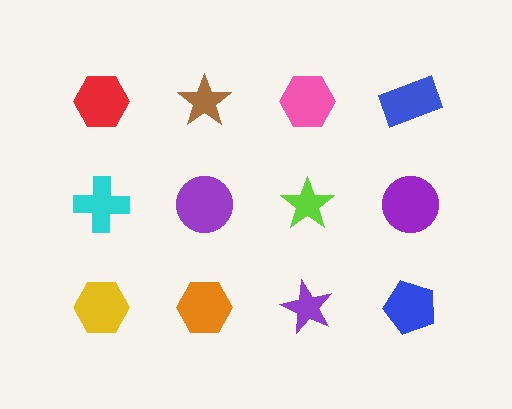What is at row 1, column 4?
A blue rectangle.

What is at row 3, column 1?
A yellow hexagon.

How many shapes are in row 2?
4 shapes.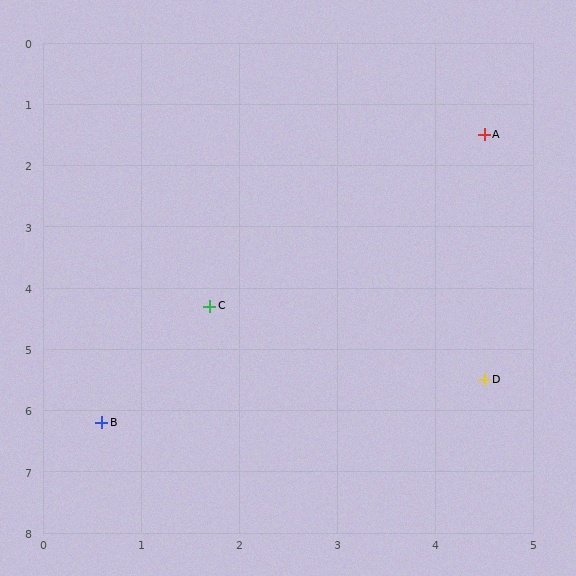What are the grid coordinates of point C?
Point C is at approximately (1.7, 4.3).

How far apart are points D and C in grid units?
Points D and C are about 3.0 grid units apart.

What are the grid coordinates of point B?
Point B is at approximately (0.6, 6.2).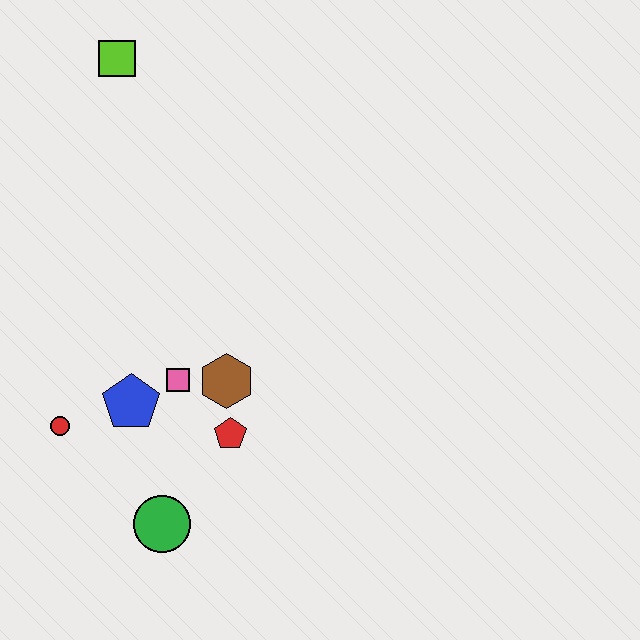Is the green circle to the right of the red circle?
Yes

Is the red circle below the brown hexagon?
Yes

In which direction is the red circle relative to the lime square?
The red circle is below the lime square.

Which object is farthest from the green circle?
The lime square is farthest from the green circle.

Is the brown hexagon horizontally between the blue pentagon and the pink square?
No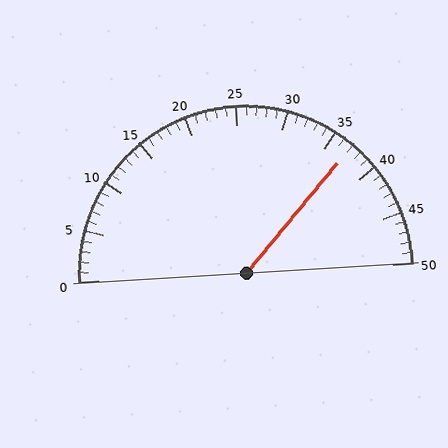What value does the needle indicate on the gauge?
The needle indicates approximately 37.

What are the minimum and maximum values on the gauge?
The gauge ranges from 0 to 50.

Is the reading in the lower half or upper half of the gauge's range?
The reading is in the upper half of the range (0 to 50).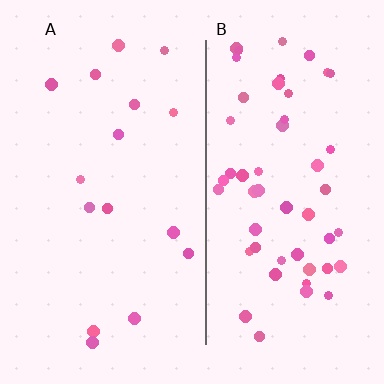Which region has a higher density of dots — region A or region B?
B (the right).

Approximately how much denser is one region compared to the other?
Approximately 3.4× — region B over region A.